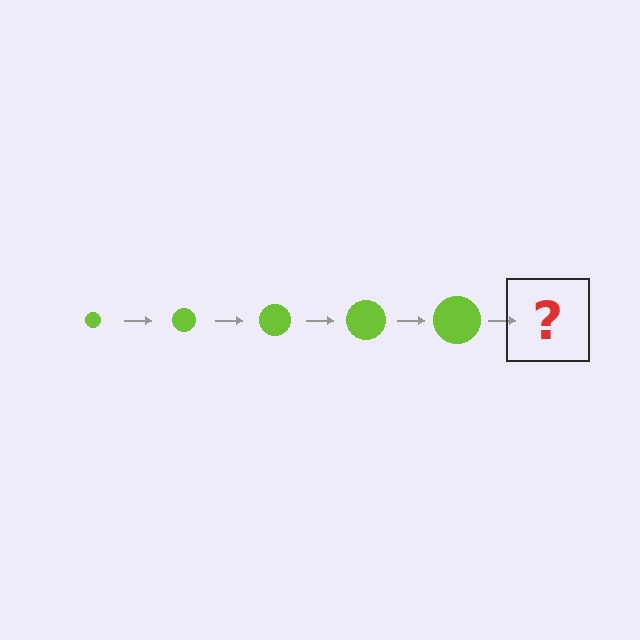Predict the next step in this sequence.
The next step is a lime circle, larger than the previous one.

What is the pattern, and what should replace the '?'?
The pattern is that the circle gets progressively larger each step. The '?' should be a lime circle, larger than the previous one.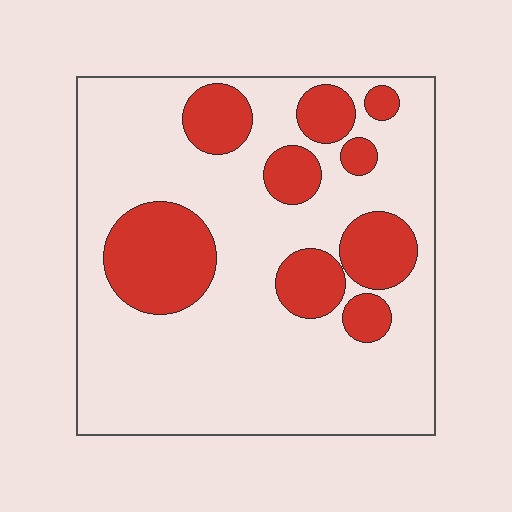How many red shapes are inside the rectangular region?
9.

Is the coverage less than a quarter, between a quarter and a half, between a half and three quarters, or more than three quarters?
Between a quarter and a half.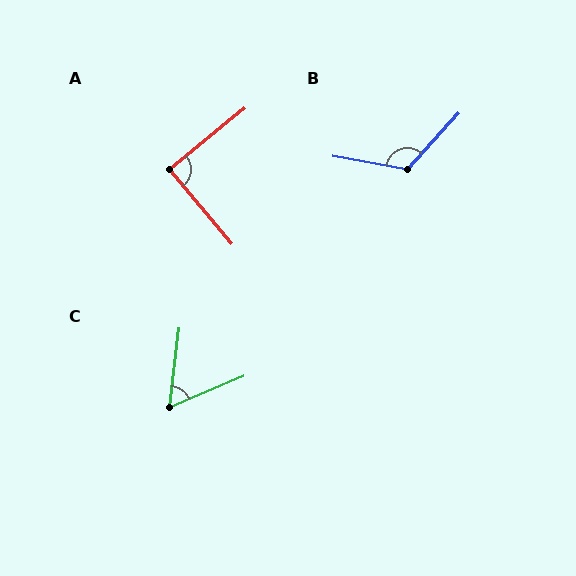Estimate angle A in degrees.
Approximately 89 degrees.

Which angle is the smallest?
C, at approximately 60 degrees.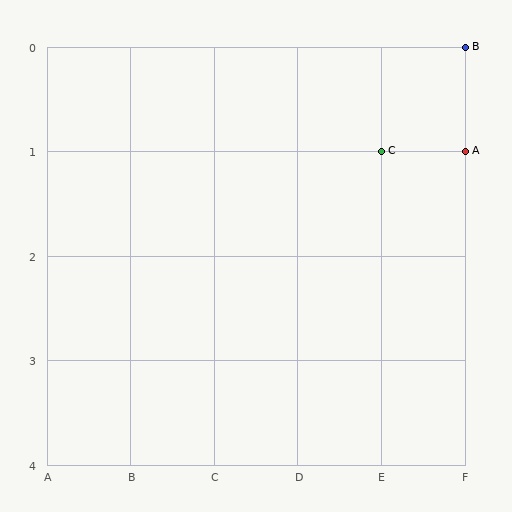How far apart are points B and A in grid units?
Points B and A are 1 row apart.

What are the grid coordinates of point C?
Point C is at grid coordinates (E, 1).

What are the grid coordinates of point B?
Point B is at grid coordinates (F, 0).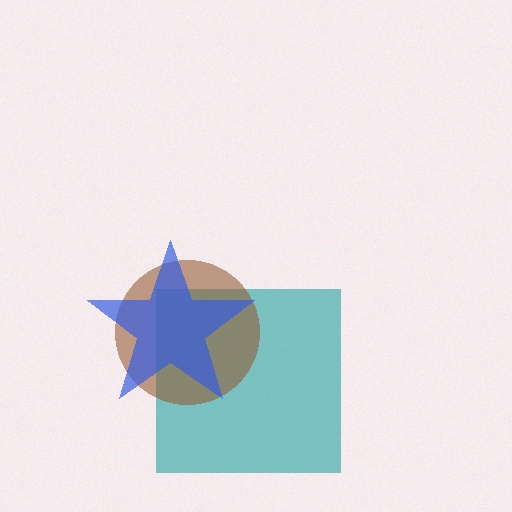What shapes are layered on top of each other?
The layered shapes are: a teal square, a brown circle, a blue star.